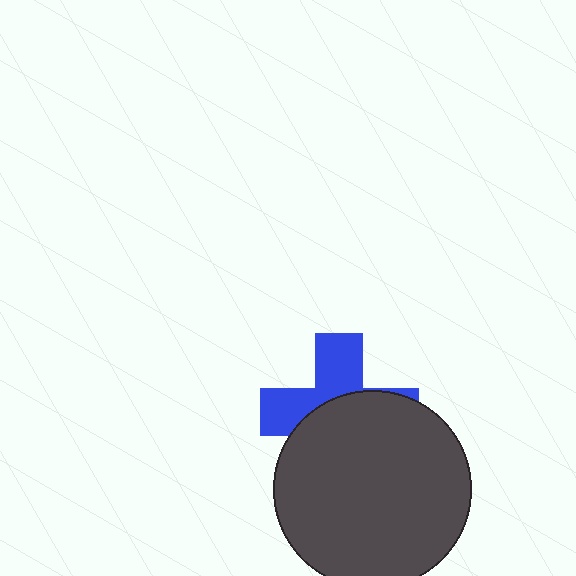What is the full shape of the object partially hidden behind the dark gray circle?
The partially hidden object is a blue cross.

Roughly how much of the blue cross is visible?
A small part of it is visible (roughly 43%).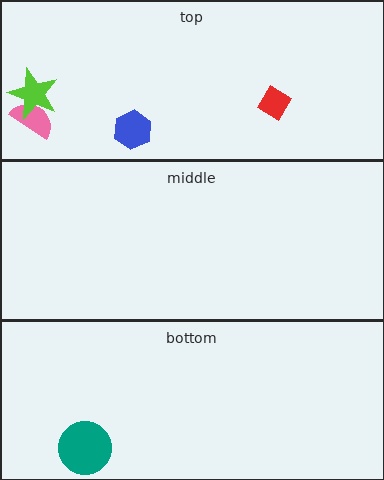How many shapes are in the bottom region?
1.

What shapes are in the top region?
The red diamond, the pink semicircle, the blue hexagon, the lime star.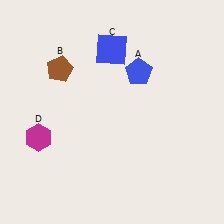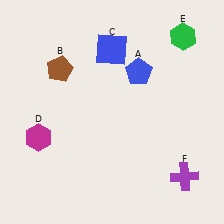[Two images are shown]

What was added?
A green hexagon (E), a purple cross (F) were added in Image 2.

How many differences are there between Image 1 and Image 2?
There are 2 differences between the two images.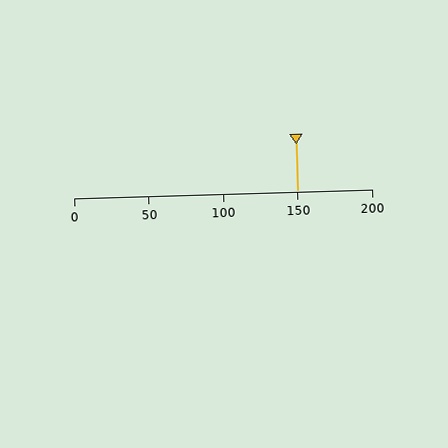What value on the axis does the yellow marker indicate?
The marker indicates approximately 150.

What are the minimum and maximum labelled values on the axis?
The axis runs from 0 to 200.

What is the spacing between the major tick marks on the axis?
The major ticks are spaced 50 apart.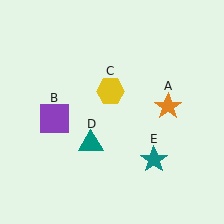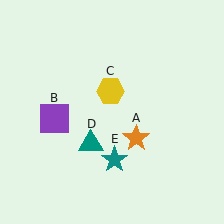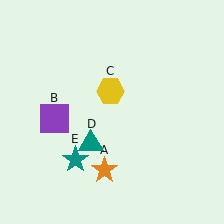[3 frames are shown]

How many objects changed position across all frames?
2 objects changed position: orange star (object A), teal star (object E).